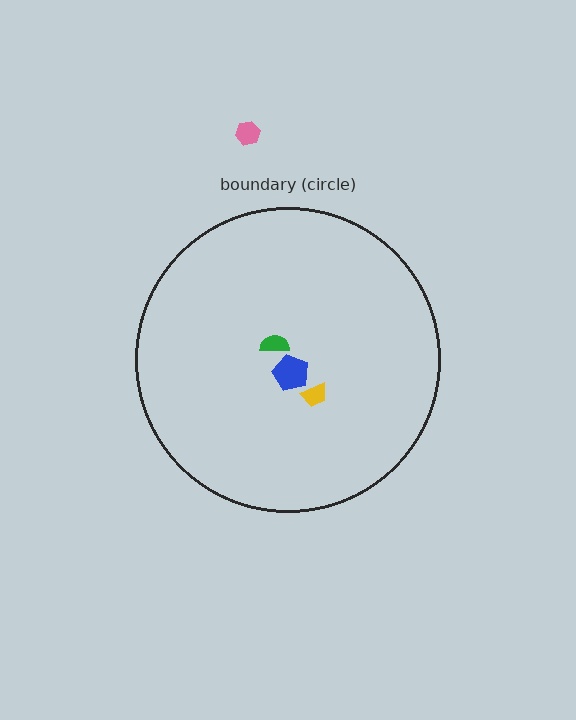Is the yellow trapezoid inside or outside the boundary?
Inside.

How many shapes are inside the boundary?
3 inside, 1 outside.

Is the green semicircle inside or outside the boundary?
Inside.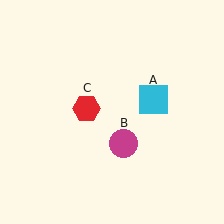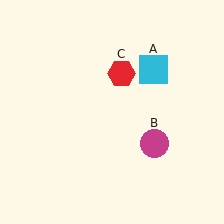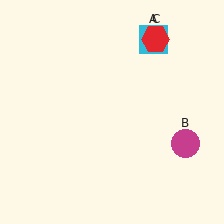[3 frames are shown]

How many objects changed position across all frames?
3 objects changed position: cyan square (object A), magenta circle (object B), red hexagon (object C).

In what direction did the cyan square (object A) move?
The cyan square (object A) moved up.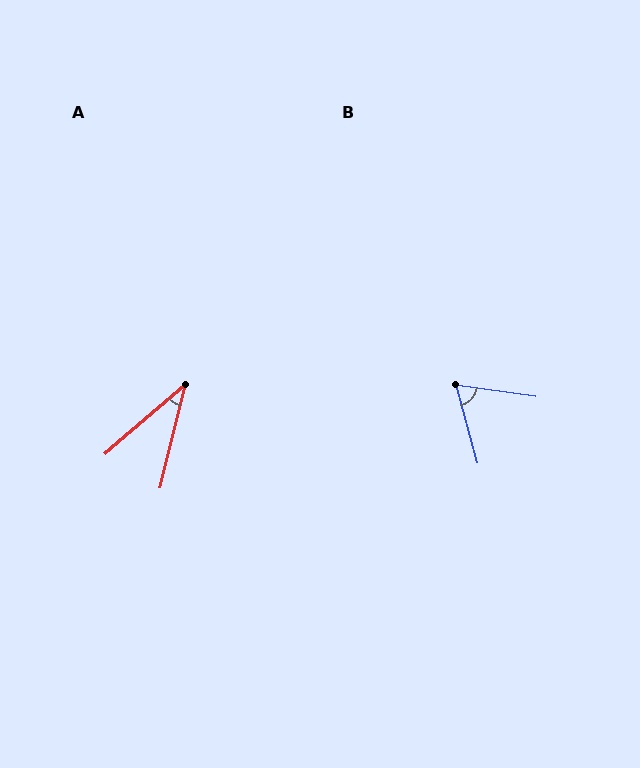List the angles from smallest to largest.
A (35°), B (67°).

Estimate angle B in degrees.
Approximately 67 degrees.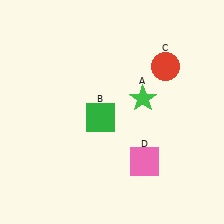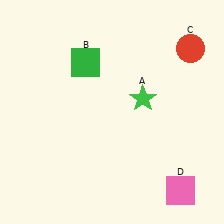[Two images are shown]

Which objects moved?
The objects that moved are: the green square (B), the red circle (C), the pink square (D).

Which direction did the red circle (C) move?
The red circle (C) moved right.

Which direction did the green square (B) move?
The green square (B) moved up.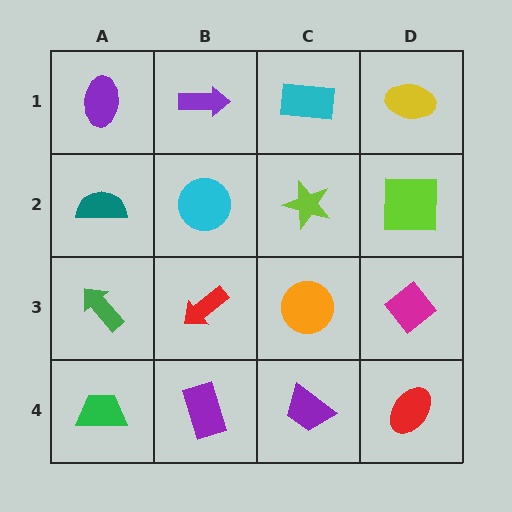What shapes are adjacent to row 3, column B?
A cyan circle (row 2, column B), a purple rectangle (row 4, column B), a green arrow (row 3, column A), an orange circle (row 3, column C).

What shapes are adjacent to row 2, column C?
A cyan rectangle (row 1, column C), an orange circle (row 3, column C), a cyan circle (row 2, column B), a lime square (row 2, column D).